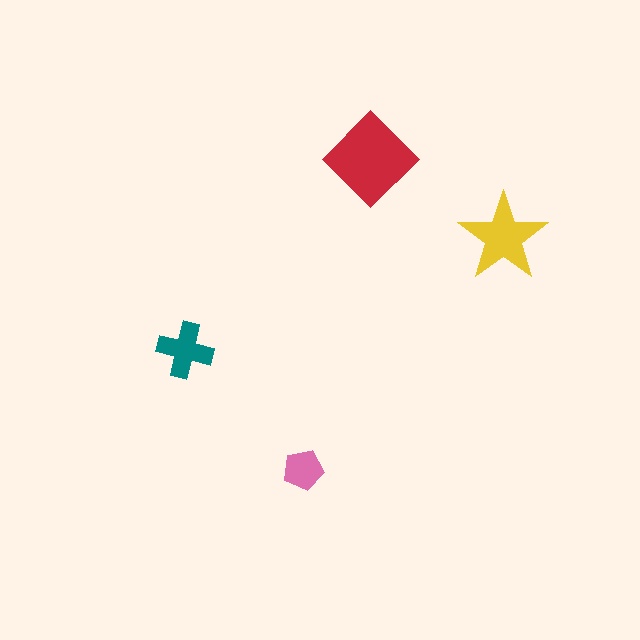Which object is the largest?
The red diamond.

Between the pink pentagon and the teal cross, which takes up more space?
The teal cross.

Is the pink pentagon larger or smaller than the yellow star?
Smaller.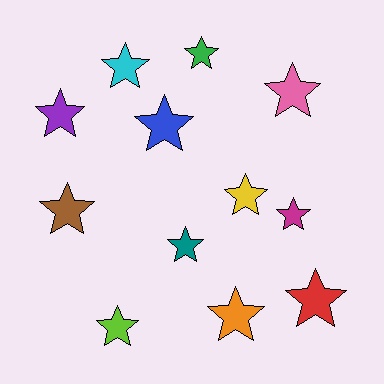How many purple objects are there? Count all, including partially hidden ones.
There is 1 purple object.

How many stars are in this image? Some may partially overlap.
There are 12 stars.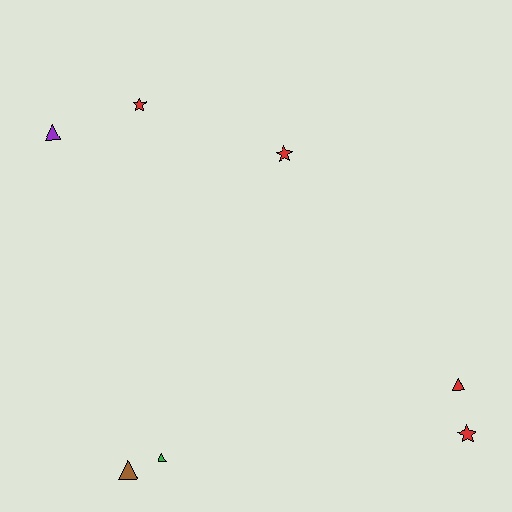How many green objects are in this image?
There is 1 green object.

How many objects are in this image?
There are 7 objects.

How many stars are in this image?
There are 3 stars.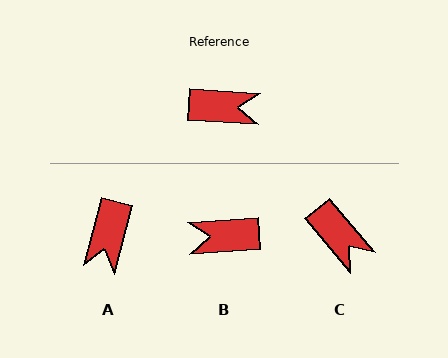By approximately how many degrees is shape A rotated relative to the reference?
Approximately 101 degrees clockwise.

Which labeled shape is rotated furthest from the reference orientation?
B, about 172 degrees away.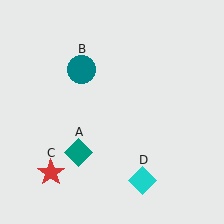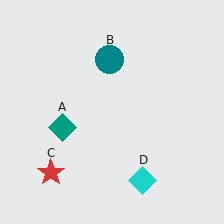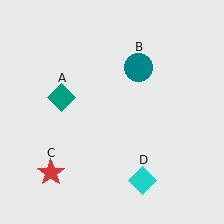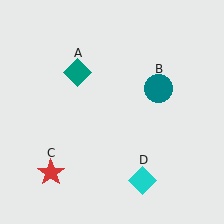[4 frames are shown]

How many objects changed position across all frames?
2 objects changed position: teal diamond (object A), teal circle (object B).